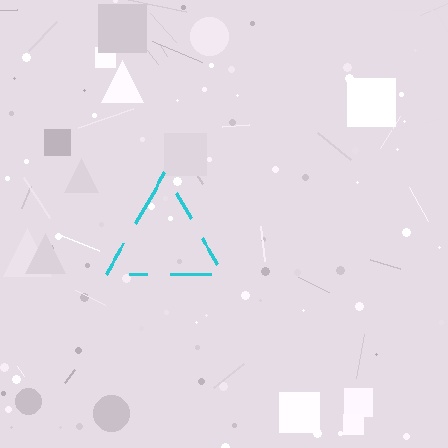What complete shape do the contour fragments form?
The contour fragments form a triangle.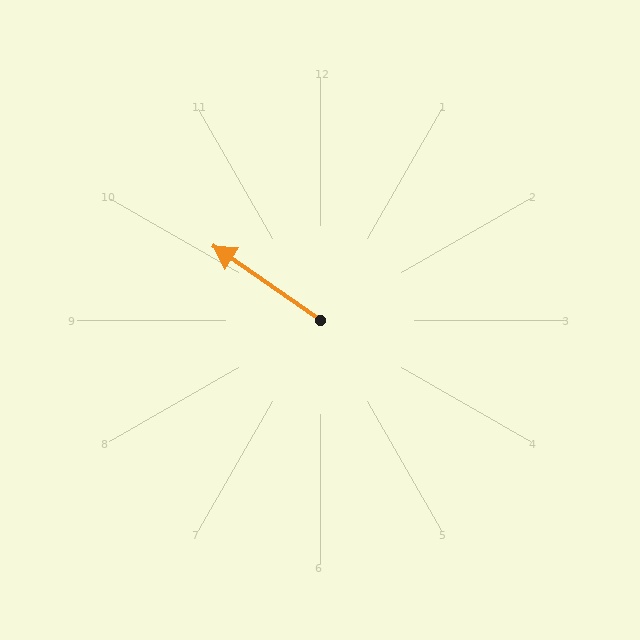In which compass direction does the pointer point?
Northwest.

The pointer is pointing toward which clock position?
Roughly 10 o'clock.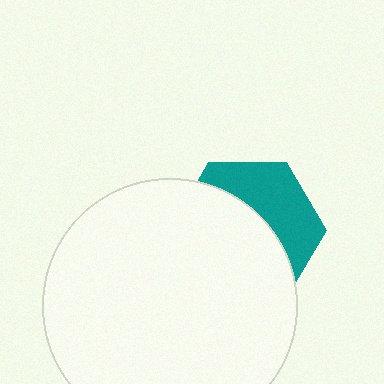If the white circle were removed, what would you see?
You would see the complete teal hexagon.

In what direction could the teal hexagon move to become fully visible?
The teal hexagon could move toward the upper-right. That would shift it out from behind the white circle entirely.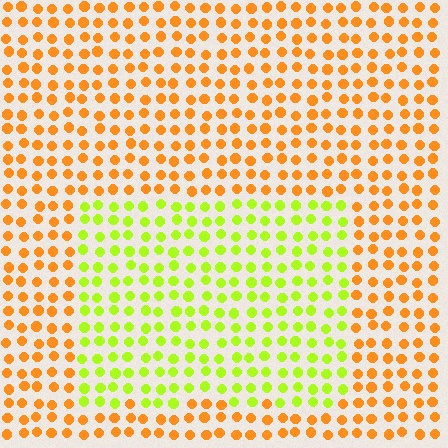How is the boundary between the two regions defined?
The boundary is defined purely by a slight shift in hue (about 52 degrees). Spacing, size, and orientation are identical on both sides.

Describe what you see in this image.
The image is filled with small orange elements in a uniform arrangement. A rectangle-shaped region is visible where the elements are tinted to a slightly different hue, forming a subtle color boundary.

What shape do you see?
I see a rectangle.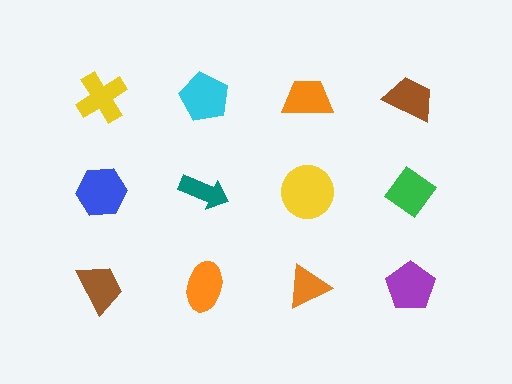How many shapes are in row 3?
4 shapes.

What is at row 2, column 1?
A blue hexagon.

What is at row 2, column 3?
A yellow circle.